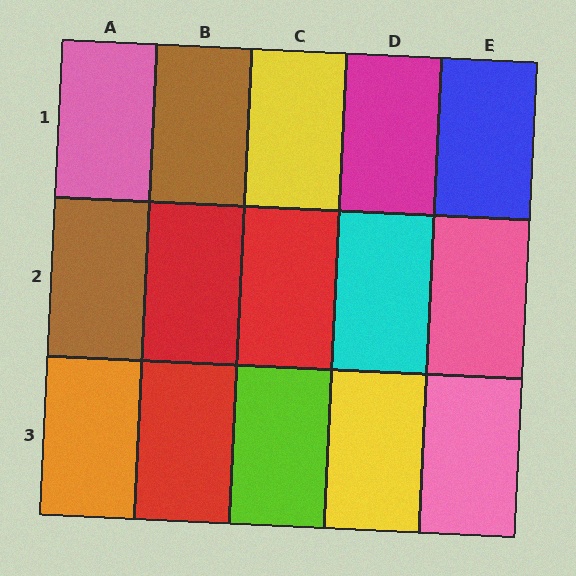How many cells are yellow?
2 cells are yellow.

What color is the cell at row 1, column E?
Blue.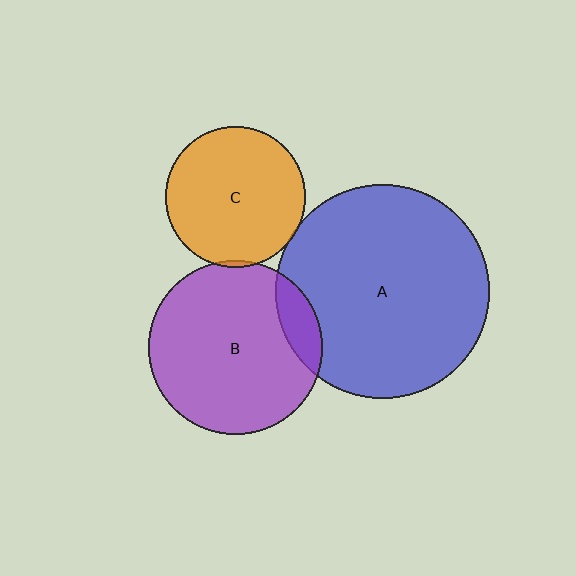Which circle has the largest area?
Circle A (blue).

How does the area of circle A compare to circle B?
Approximately 1.5 times.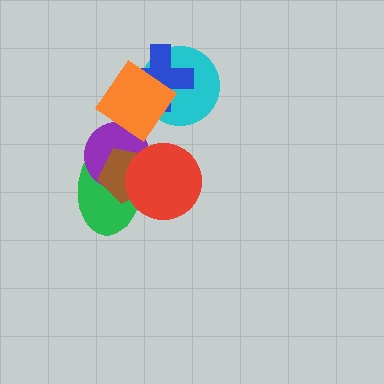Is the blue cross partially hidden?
Yes, it is partially covered by another shape.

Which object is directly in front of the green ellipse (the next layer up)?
The purple circle is directly in front of the green ellipse.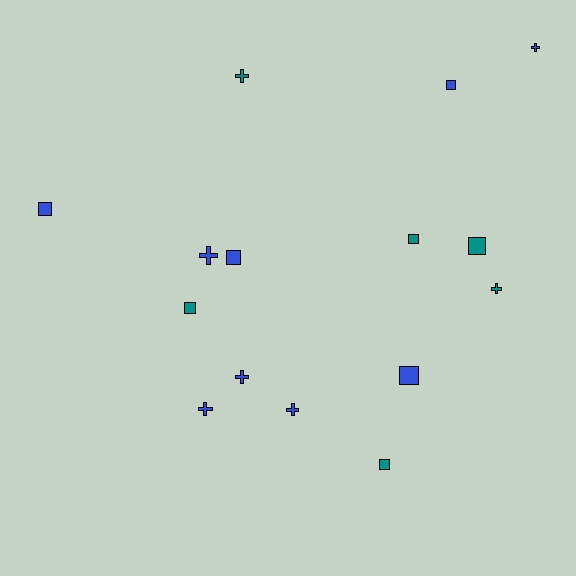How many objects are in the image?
There are 15 objects.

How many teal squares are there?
There are 4 teal squares.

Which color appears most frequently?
Blue, with 9 objects.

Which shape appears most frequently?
Square, with 8 objects.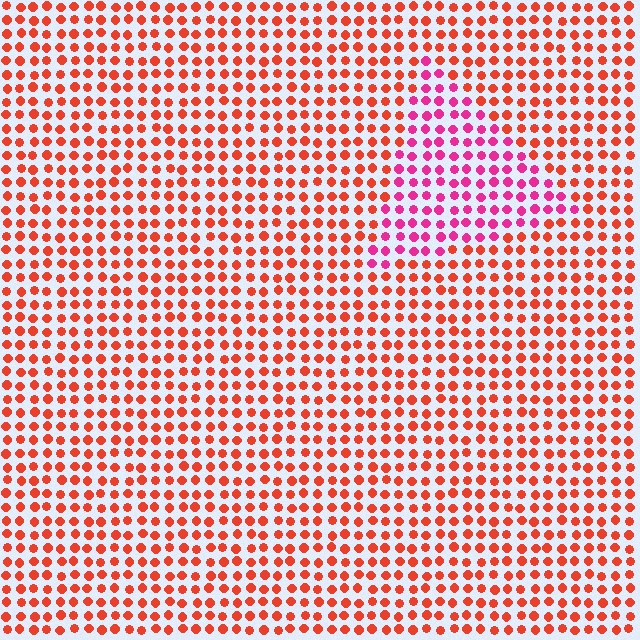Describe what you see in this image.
The image is filled with small red elements in a uniform arrangement. A triangle-shaped region is visible where the elements are tinted to a slightly different hue, forming a subtle color boundary.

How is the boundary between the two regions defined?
The boundary is defined purely by a slight shift in hue (about 42 degrees). Spacing, size, and orientation are identical on both sides.